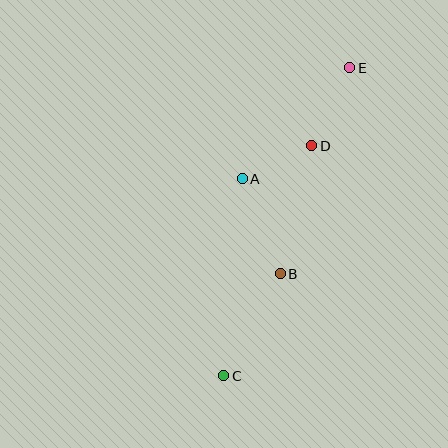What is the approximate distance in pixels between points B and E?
The distance between B and E is approximately 217 pixels.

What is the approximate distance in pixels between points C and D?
The distance between C and D is approximately 246 pixels.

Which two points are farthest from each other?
Points C and E are farthest from each other.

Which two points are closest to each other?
Points A and D are closest to each other.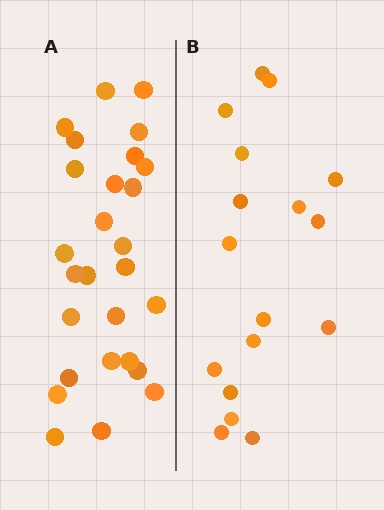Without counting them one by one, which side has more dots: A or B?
Region A (the left region) has more dots.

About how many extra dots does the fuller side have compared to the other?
Region A has roughly 10 or so more dots than region B.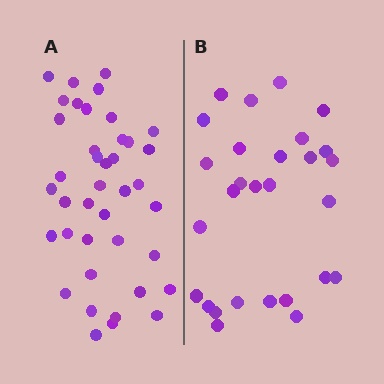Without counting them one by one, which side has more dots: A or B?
Region A (the left region) has more dots.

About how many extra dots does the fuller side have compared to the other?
Region A has roughly 12 or so more dots than region B.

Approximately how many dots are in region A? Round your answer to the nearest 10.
About 40 dots.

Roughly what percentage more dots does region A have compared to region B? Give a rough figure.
About 45% more.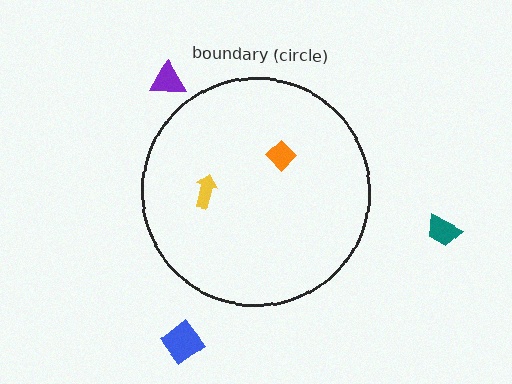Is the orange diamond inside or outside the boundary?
Inside.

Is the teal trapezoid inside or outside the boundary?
Outside.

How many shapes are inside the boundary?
2 inside, 3 outside.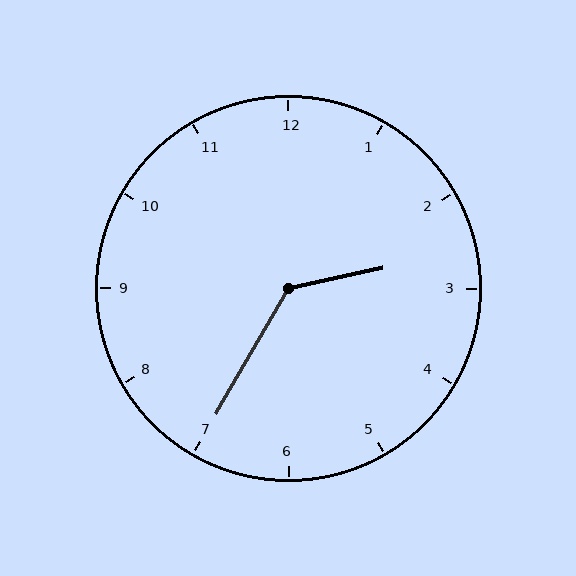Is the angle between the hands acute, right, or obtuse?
It is obtuse.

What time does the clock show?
2:35.